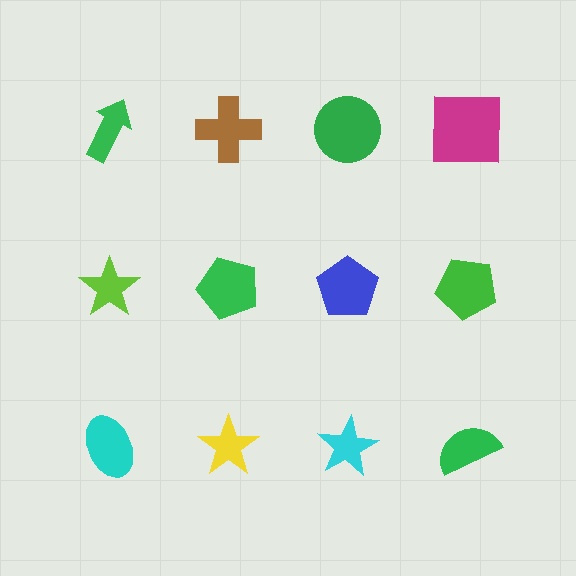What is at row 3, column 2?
A yellow star.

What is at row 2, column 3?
A blue pentagon.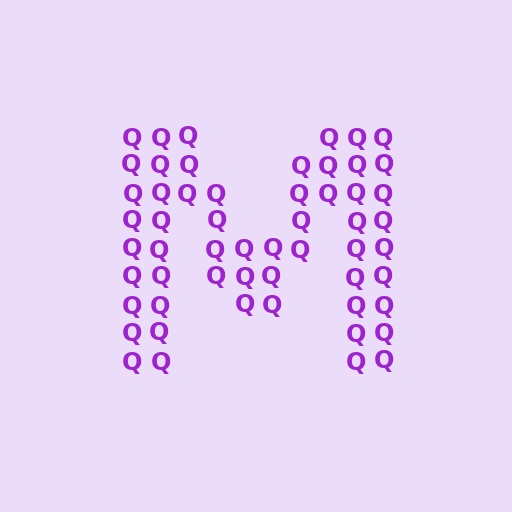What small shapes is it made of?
It is made of small letter Q's.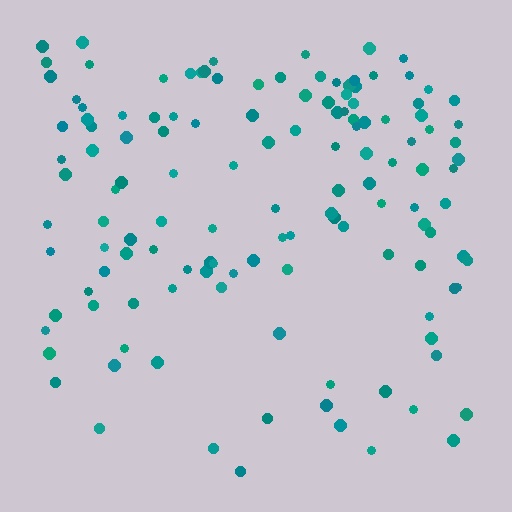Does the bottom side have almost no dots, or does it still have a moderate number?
Still a moderate number, just noticeably fewer than the top.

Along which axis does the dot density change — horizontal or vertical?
Vertical.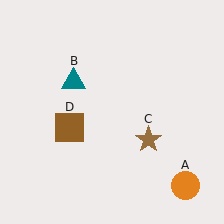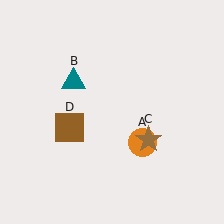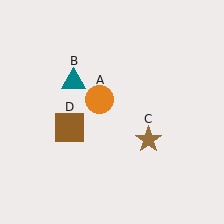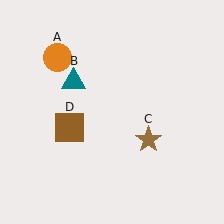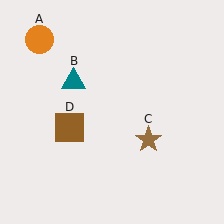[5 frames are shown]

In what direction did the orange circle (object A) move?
The orange circle (object A) moved up and to the left.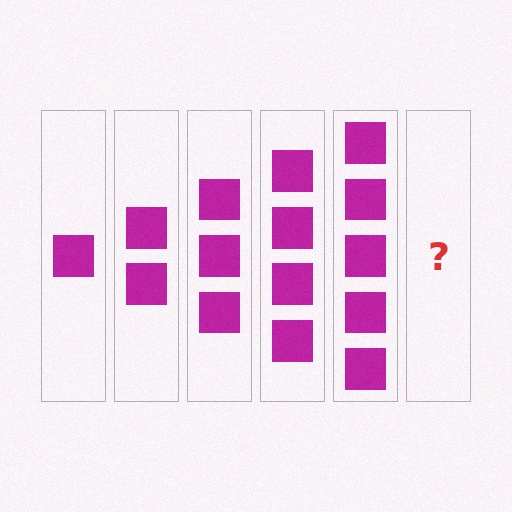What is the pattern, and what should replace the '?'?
The pattern is that each step adds one more square. The '?' should be 6 squares.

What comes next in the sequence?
The next element should be 6 squares.